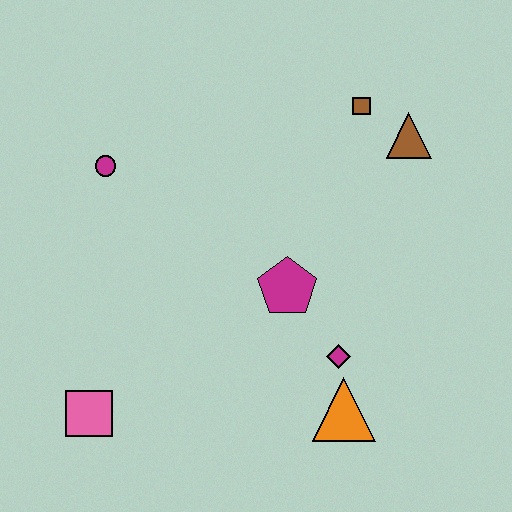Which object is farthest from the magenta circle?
The orange triangle is farthest from the magenta circle.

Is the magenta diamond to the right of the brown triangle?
No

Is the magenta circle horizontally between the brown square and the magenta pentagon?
No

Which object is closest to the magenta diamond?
The orange triangle is closest to the magenta diamond.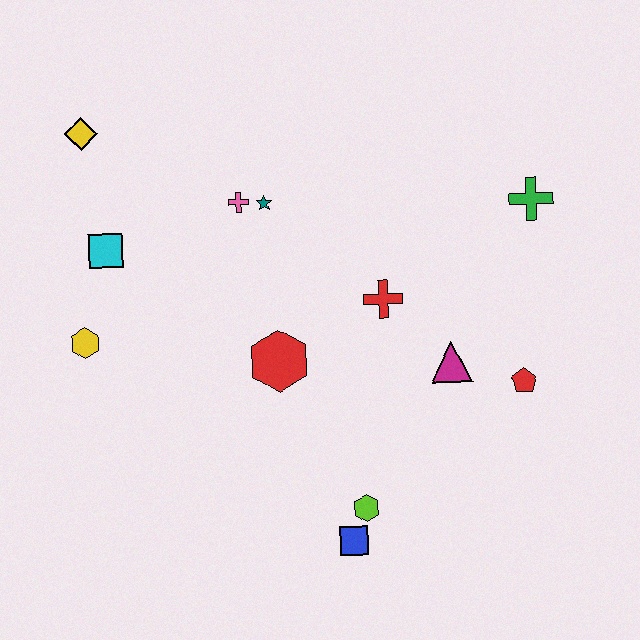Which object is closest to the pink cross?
The teal star is closest to the pink cross.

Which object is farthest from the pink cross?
The blue square is farthest from the pink cross.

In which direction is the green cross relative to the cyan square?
The green cross is to the right of the cyan square.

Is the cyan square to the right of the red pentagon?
No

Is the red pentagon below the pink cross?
Yes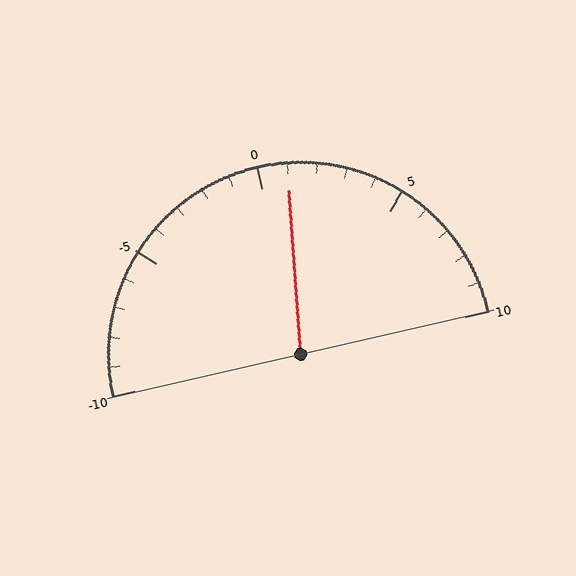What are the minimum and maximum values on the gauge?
The gauge ranges from -10 to 10.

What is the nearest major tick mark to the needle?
The nearest major tick mark is 0.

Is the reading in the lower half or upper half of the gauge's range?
The reading is in the upper half of the range (-10 to 10).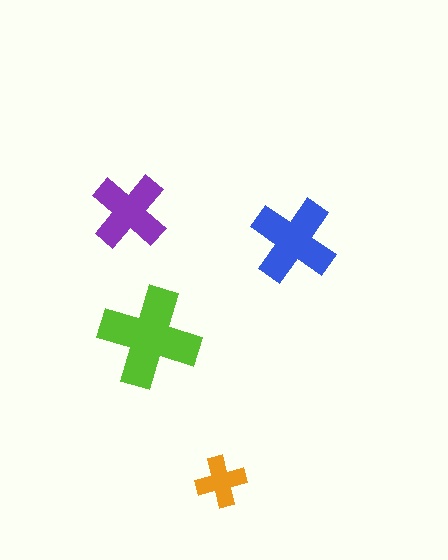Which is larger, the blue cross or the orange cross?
The blue one.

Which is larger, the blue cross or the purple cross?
The blue one.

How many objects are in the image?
There are 4 objects in the image.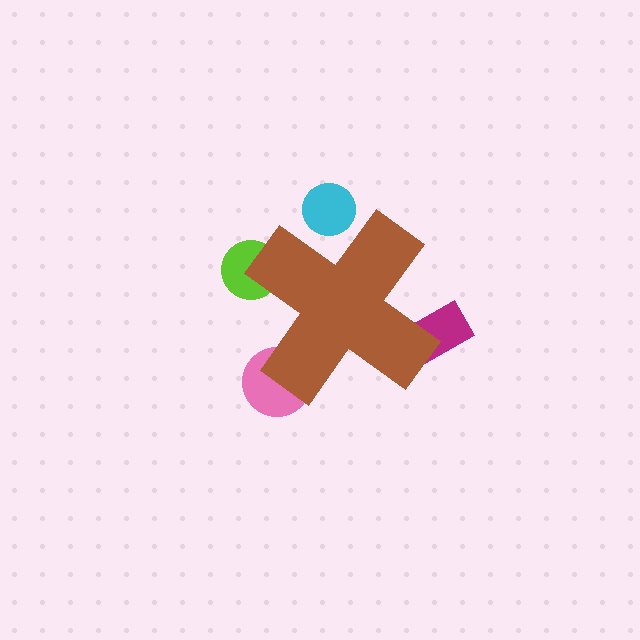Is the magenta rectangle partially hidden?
Yes, the magenta rectangle is partially hidden behind the brown cross.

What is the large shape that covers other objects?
A brown cross.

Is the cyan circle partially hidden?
Yes, the cyan circle is partially hidden behind the brown cross.